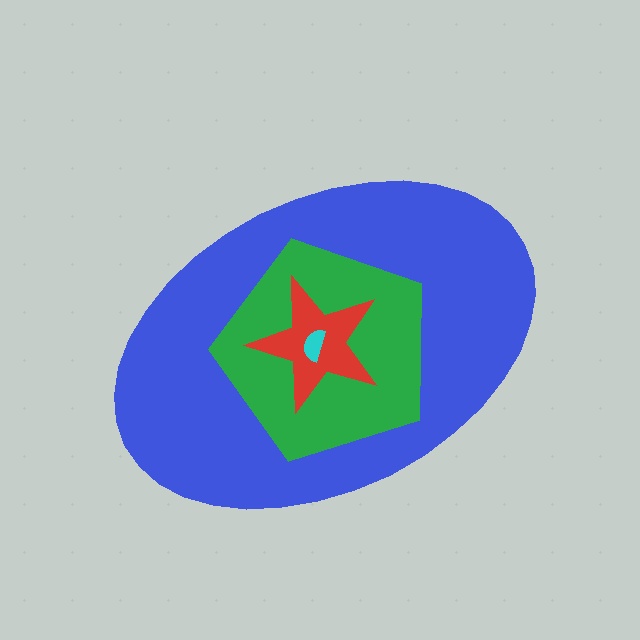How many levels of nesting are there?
4.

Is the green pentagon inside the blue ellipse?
Yes.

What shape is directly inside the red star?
The cyan semicircle.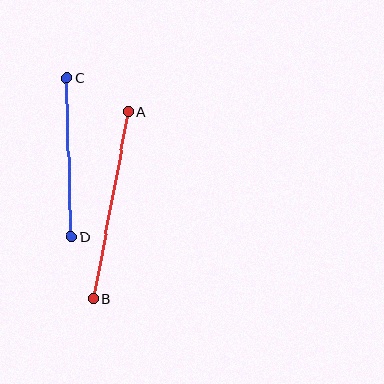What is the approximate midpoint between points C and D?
The midpoint is at approximately (69, 158) pixels.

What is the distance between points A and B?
The distance is approximately 191 pixels.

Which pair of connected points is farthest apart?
Points A and B are farthest apart.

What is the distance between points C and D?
The distance is approximately 159 pixels.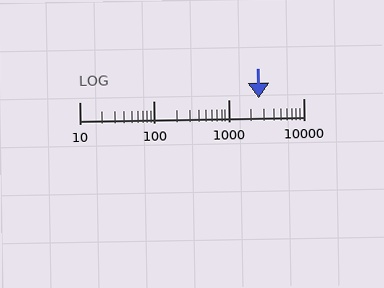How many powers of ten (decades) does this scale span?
The scale spans 3 decades, from 10 to 10000.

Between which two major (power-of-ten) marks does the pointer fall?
The pointer is between 1000 and 10000.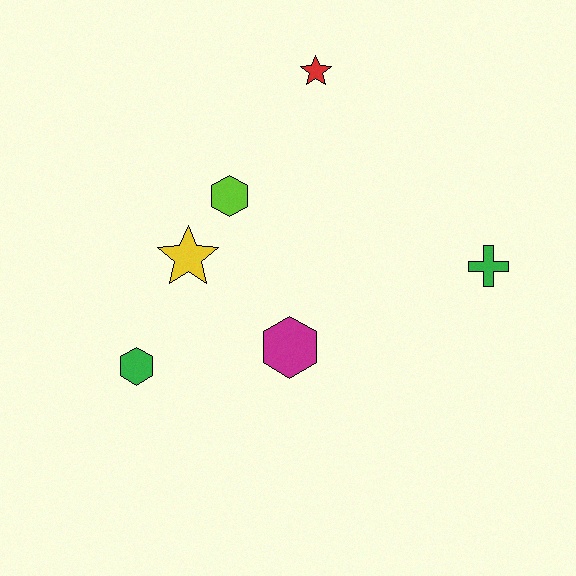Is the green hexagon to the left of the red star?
Yes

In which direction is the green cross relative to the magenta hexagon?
The green cross is to the right of the magenta hexagon.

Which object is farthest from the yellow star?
The green cross is farthest from the yellow star.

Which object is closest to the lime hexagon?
The yellow star is closest to the lime hexagon.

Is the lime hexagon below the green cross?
No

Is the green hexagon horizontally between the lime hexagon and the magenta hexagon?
No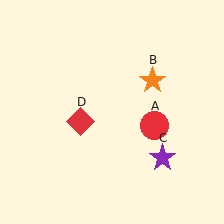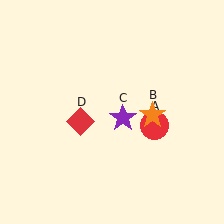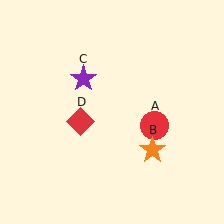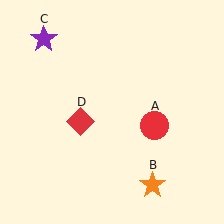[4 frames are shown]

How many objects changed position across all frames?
2 objects changed position: orange star (object B), purple star (object C).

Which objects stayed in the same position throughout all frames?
Red circle (object A) and red diamond (object D) remained stationary.